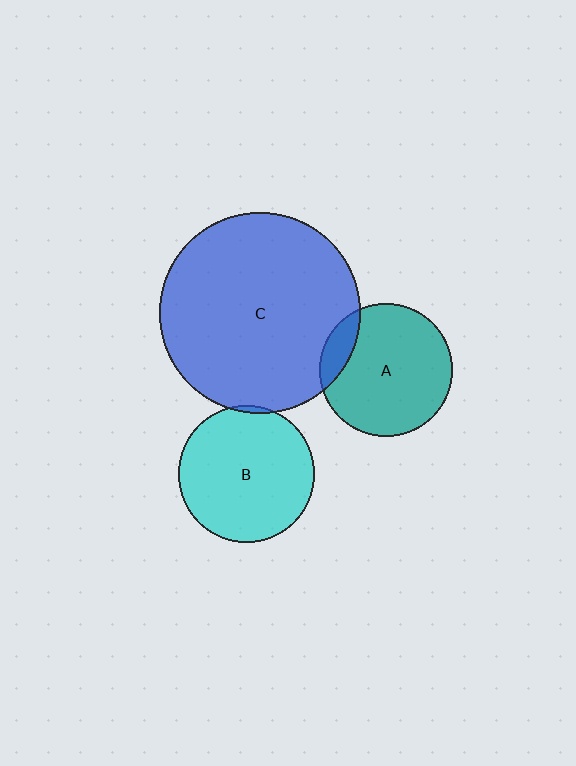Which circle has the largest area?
Circle C (blue).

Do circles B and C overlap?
Yes.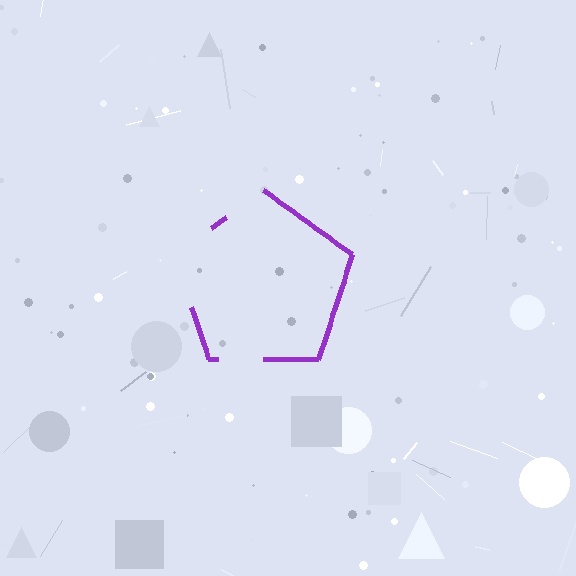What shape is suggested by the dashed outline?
The dashed outline suggests a pentagon.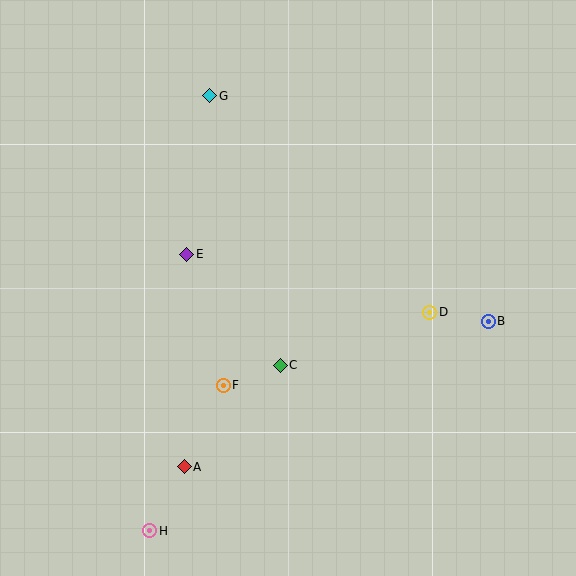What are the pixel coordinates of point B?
Point B is at (488, 321).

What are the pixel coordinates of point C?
Point C is at (280, 365).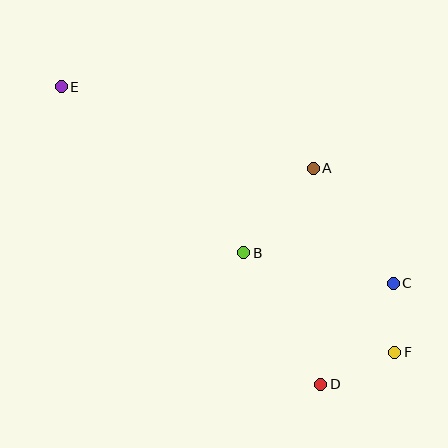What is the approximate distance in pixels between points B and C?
The distance between B and C is approximately 153 pixels.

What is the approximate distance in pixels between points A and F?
The distance between A and F is approximately 201 pixels.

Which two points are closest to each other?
Points C and F are closest to each other.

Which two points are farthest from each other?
Points E and F are farthest from each other.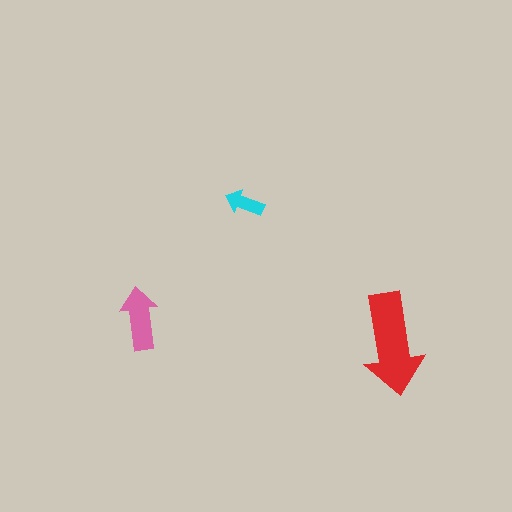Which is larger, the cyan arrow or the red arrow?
The red one.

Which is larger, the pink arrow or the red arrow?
The red one.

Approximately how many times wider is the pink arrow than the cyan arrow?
About 1.5 times wider.